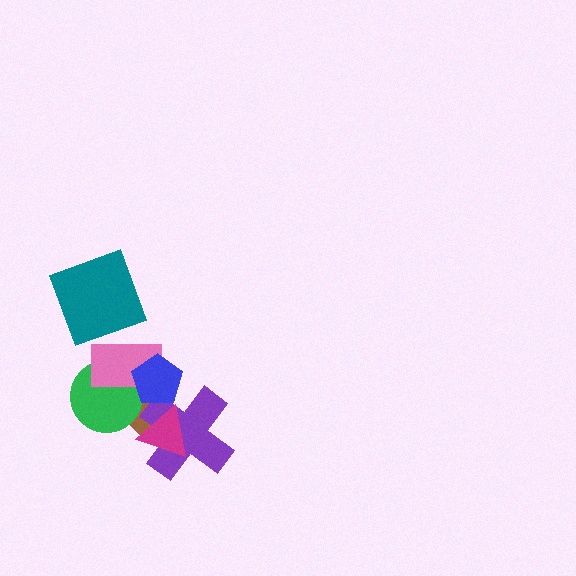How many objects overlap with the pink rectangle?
3 objects overlap with the pink rectangle.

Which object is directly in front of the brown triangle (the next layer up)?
The purple cross is directly in front of the brown triangle.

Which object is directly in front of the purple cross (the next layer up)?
The blue pentagon is directly in front of the purple cross.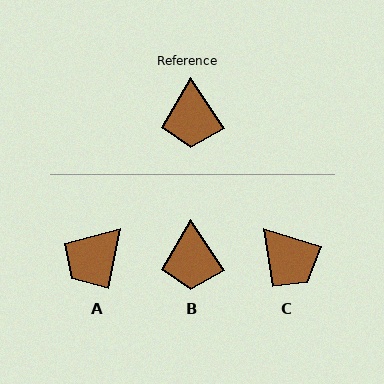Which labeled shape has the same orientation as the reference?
B.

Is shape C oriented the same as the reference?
No, it is off by about 40 degrees.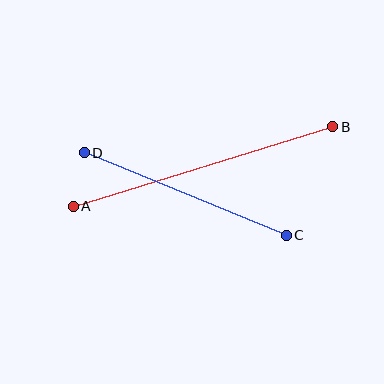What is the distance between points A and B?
The distance is approximately 271 pixels.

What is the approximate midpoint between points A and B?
The midpoint is at approximately (203, 167) pixels.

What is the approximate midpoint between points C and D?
The midpoint is at approximately (185, 194) pixels.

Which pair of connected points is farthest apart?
Points A and B are farthest apart.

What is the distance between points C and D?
The distance is approximately 218 pixels.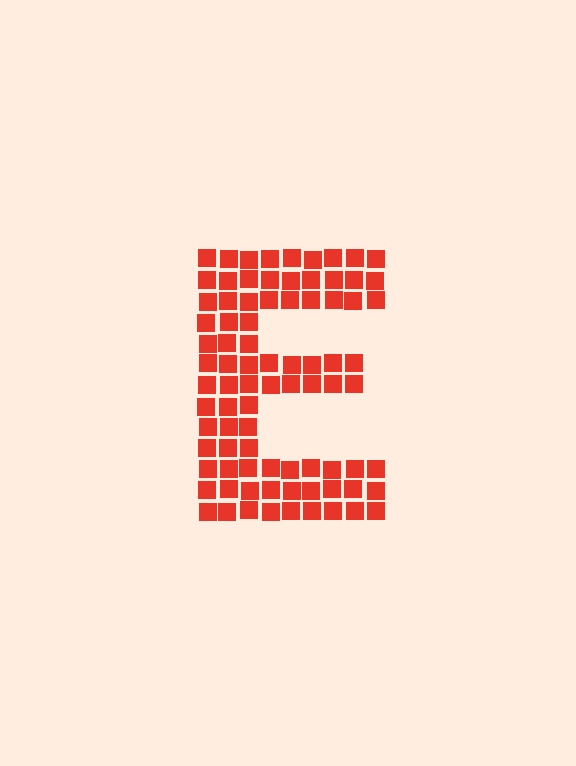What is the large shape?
The large shape is the letter E.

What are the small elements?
The small elements are squares.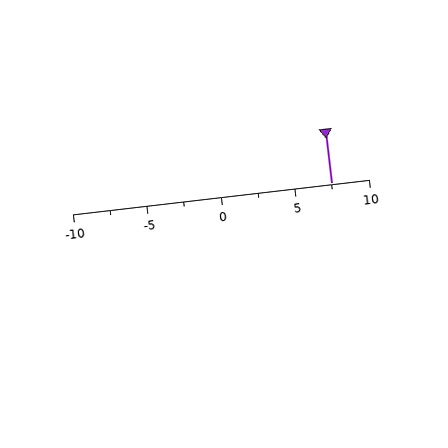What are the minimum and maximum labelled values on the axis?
The axis runs from -10 to 10.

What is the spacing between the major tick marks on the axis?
The major ticks are spaced 5 apart.